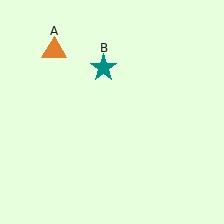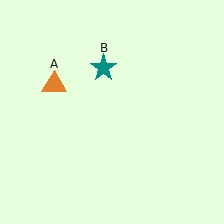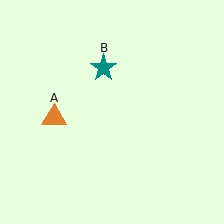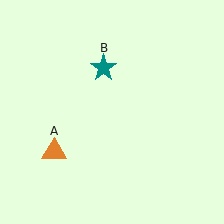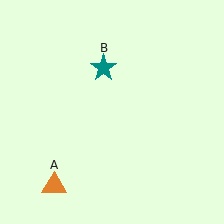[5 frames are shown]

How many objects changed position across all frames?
1 object changed position: orange triangle (object A).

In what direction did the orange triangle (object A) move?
The orange triangle (object A) moved down.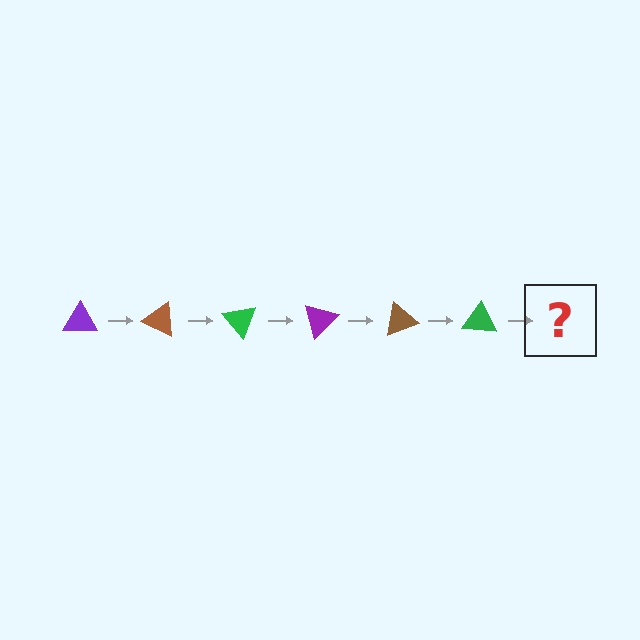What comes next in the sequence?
The next element should be a purple triangle, rotated 150 degrees from the start.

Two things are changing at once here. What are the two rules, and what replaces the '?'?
The two rules are that it rotates 25 degrees each step and the color cycles through purple, brown, and green. The '?' should be a purple triangle, rotated 150 degrees from the start.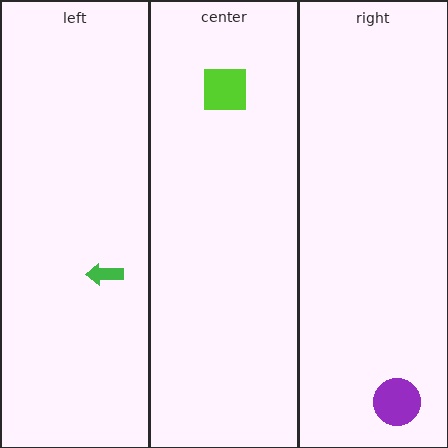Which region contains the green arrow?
The left region.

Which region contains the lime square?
The center region.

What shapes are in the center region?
The lime square.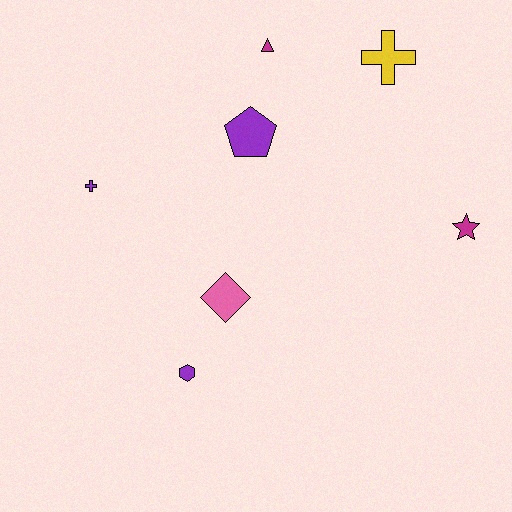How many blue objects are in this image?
There are no blue objects.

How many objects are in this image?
There are 7 objects.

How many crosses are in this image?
There are 2 crosses.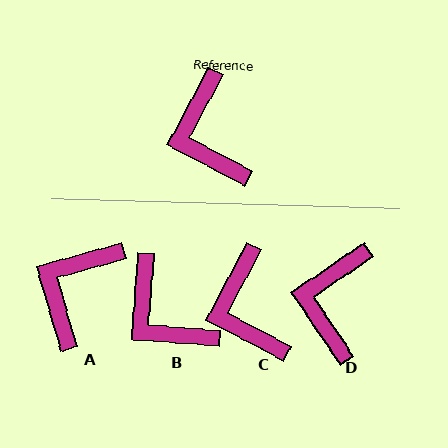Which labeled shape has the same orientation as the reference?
C.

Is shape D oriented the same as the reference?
No, it is off by about 28 degrees.